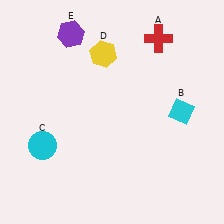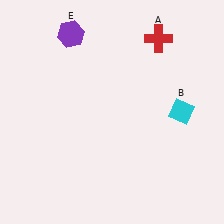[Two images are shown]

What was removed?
The yellow hexagon (D), the cyan circle (C) were removed in Image 2.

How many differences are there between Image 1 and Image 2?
There are 2 differences between the two images.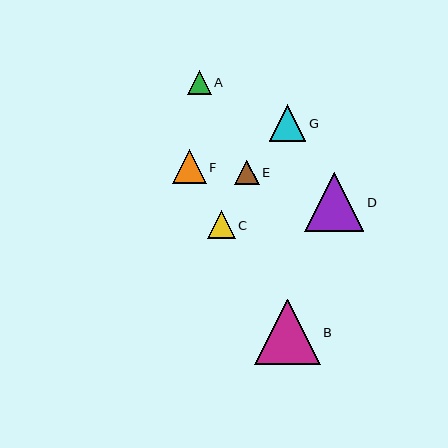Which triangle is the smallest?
Triangle A is the smallest with a size of approximately 24 pixels.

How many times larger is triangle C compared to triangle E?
Triangle C is approximately 1.1 times the size of triangle E.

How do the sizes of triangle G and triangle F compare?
Triangle G and triangle F are approximately the same size.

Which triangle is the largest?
Triangle B is the largest with a size of approximately 65 pixels.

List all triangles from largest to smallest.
From largest to smallest: B, D, G, F, C, E, A.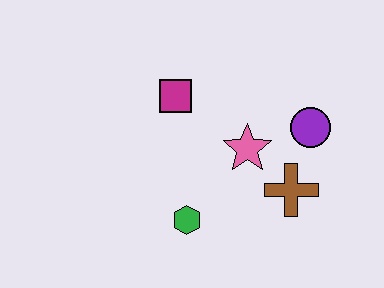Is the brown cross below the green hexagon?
No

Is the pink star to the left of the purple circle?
Yes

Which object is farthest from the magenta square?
The brown cross is farthest from the magenta square.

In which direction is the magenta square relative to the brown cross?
The magenta square is to the left of the brown cross.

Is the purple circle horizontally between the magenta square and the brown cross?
No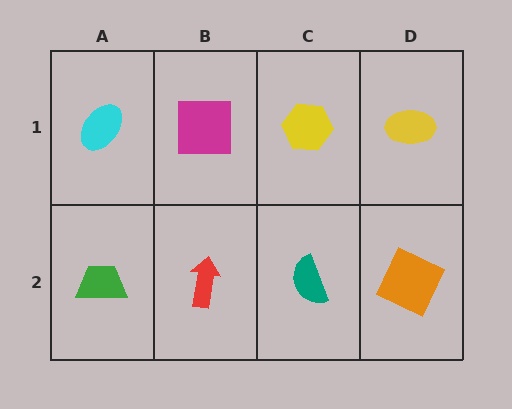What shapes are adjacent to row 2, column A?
A cyan ellipse (row 1, column A), a red arrow (row 2, column B).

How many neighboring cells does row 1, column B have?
3.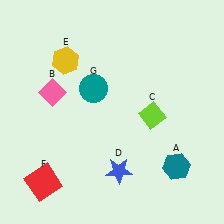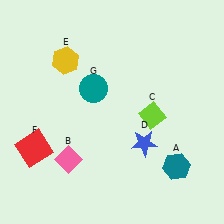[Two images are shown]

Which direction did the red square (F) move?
The red square (F) moved up.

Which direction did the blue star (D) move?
The blue star (D) moved up.